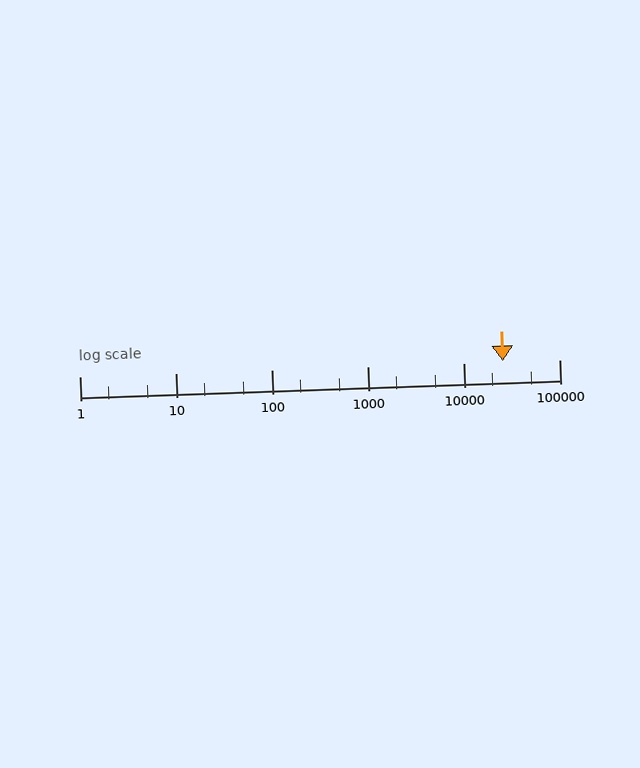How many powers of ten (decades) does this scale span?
The scale spans 5 decades, from 1 to 100000.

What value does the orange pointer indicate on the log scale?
The pointer indicates approximately 26000.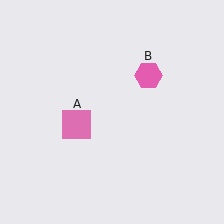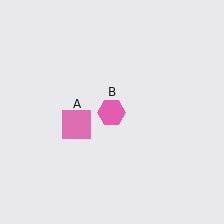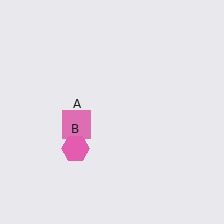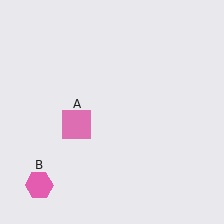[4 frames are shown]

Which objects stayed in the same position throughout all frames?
Pink square (object A) remained stationary.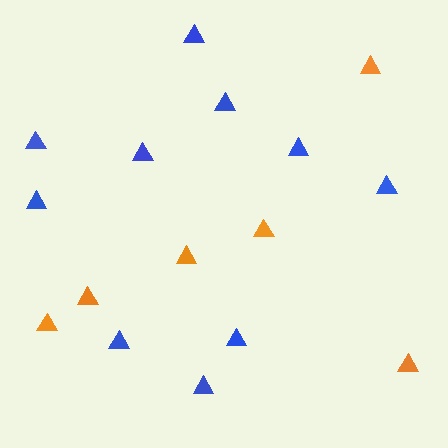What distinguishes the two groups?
There are 2 groups: one group of blue triangles (10) and one group of orange triangles (6).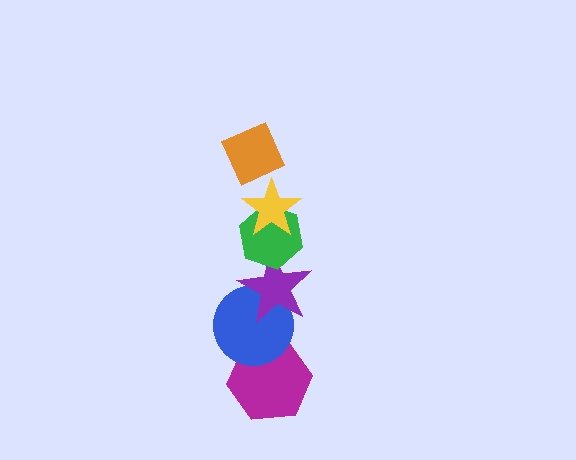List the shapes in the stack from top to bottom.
From top to bottom: the orange diamond, the yellow star, the green hexagon, the purple star, the blue circle, the magenta hexagon.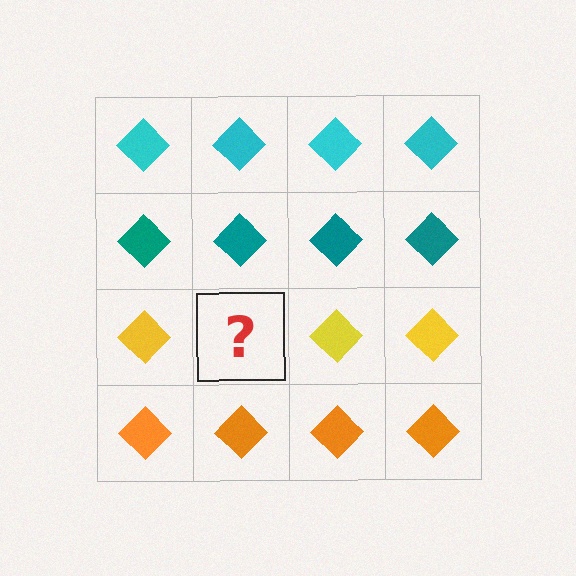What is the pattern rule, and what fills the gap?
The rule is that each row has a consistent color. The gap should be filled with a yellow diamond.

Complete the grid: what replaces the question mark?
The question mark should be replaced with a yellow diamond.